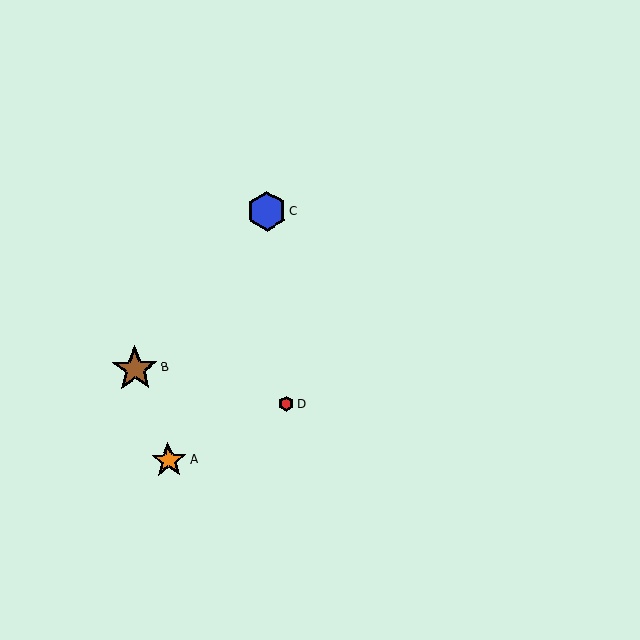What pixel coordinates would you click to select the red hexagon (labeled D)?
Click at (286, 404) to select the red hexagon D.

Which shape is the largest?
The brown star (labeled B) is the largest.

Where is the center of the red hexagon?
The center of the red hexagon is at (286, 404).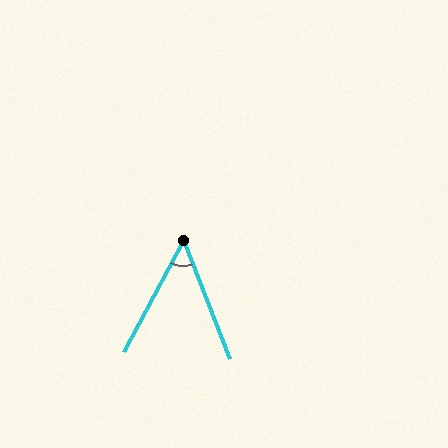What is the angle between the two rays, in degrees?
Approximately 50 degrees.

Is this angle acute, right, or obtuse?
It is acute.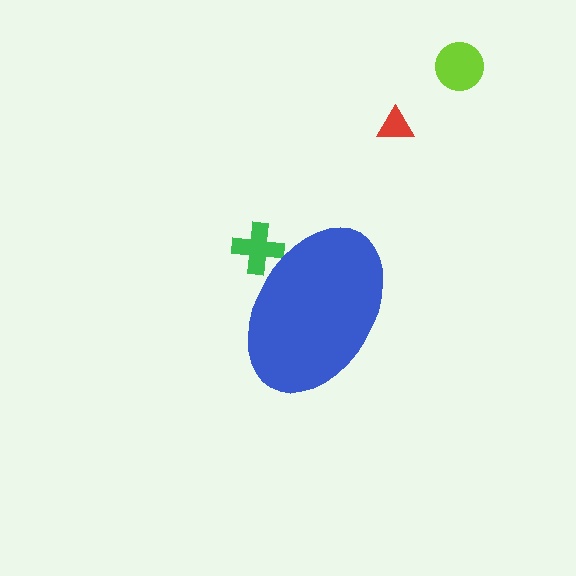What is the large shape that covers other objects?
A blue ellipse.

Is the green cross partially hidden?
Yes, the green cross is partially hidden behind the blue ellipse.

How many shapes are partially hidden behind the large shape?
1 shape is partially hidden.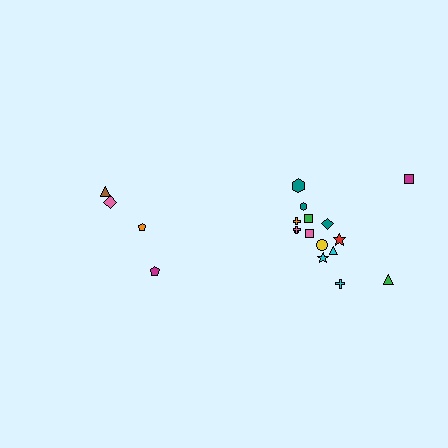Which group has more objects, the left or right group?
The right group.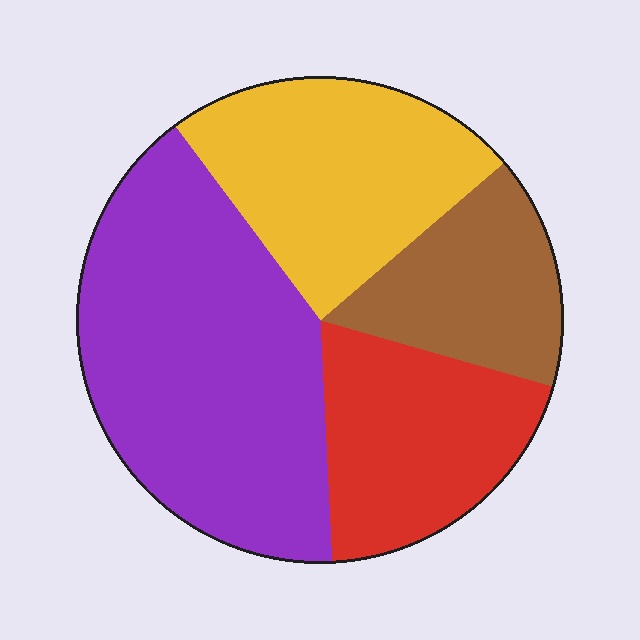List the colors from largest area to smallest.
From largest to smallest: purple, yellow, red, brown.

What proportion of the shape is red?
Red takes up about one fifth (1/5) of the shape.